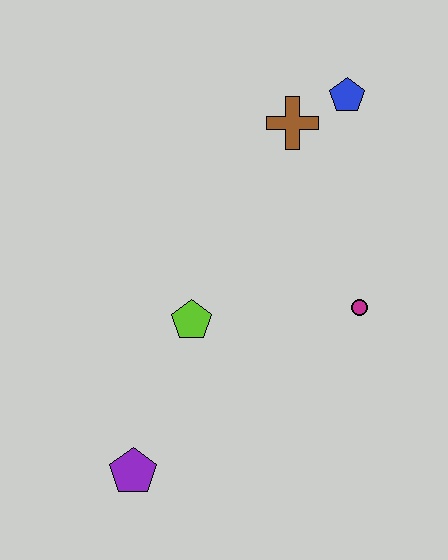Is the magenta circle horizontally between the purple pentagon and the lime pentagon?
No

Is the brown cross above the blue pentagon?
No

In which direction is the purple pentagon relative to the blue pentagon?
The purple pentagon is below the blue pentagon.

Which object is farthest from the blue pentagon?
The purple pentagon is farthest from the blue pentagon.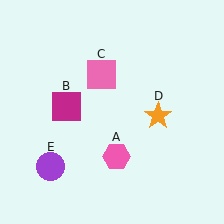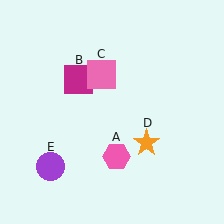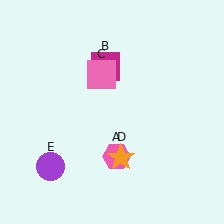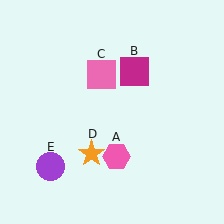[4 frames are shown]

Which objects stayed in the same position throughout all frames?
Pink hexagon (object A) and pink square (object C) and purple circle (object E) remained stationary.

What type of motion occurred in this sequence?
The magenta square (object B), orange star (object D) rotated clockwise around the center of the scene.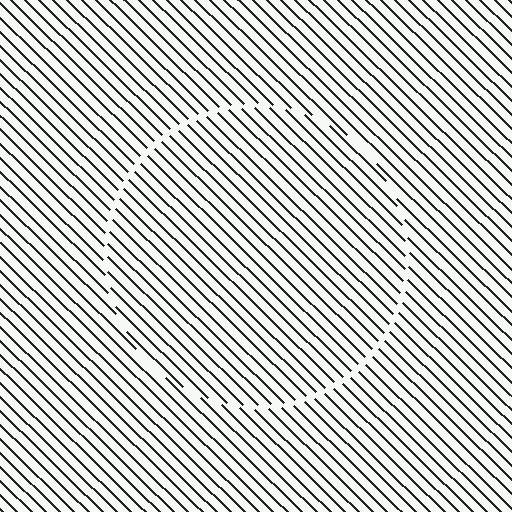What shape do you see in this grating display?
An illusory circle. The interior of the shape contains the same grating, shifted by half a period — the contour is defined by the phase discontinuity where line-ends from the inner and outer gratings abut.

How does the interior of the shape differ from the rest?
The interior of the shape contains the same grating, shifted by half a period — the contour is defined by the phase discontinuity where line-ends from the inner and outer gratings abut.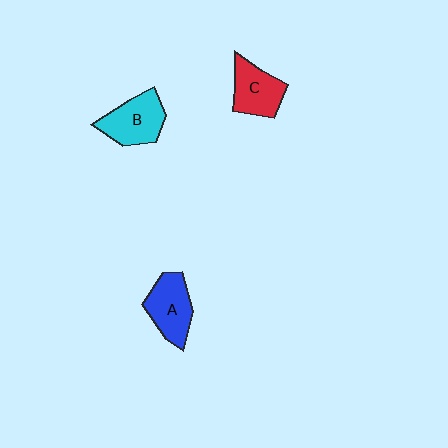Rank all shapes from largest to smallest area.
From largest to smallest: B (cyan), A (blue), C (red).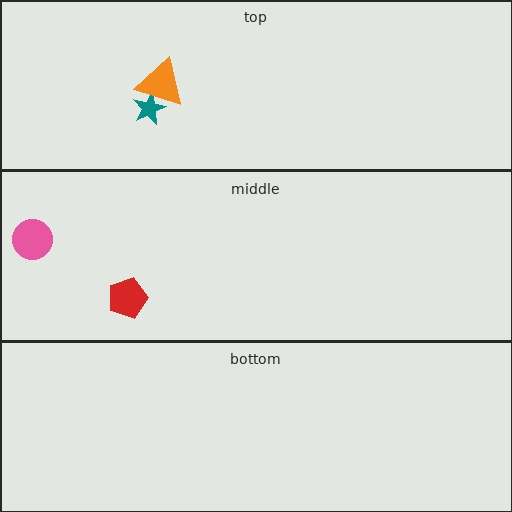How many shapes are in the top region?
2.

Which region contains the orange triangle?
The top region.